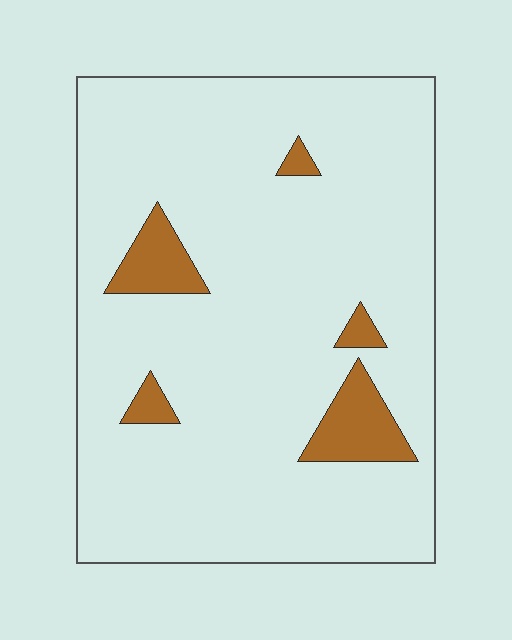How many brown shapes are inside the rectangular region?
5.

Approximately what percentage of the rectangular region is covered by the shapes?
Approximately 10%.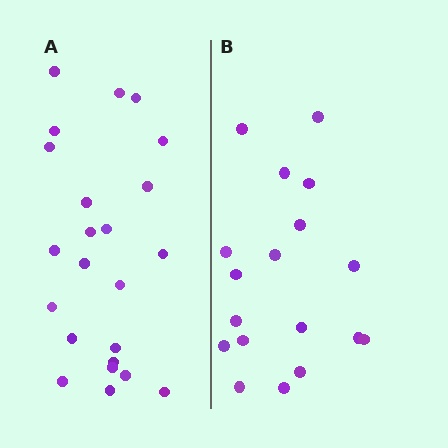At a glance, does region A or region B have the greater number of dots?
Region A (the left region) has more dots.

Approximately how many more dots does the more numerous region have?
Region A has about 5 more dots than region B.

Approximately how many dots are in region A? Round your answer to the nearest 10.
About 20 dots. (The exact count is 23, which rounds to 20.)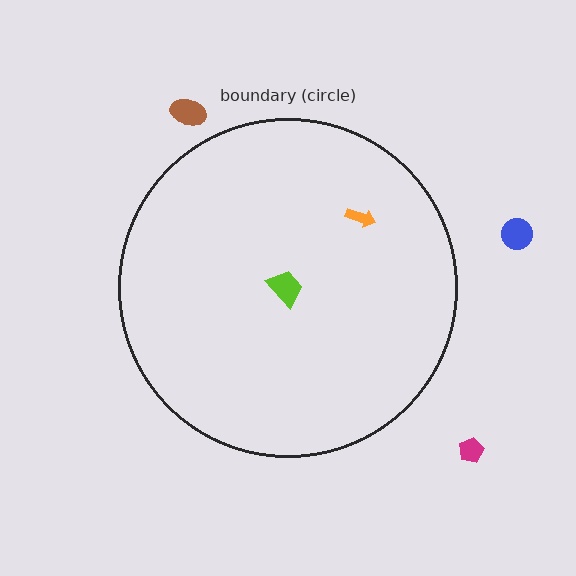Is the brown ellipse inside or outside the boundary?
Outside.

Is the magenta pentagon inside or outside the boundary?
Outside.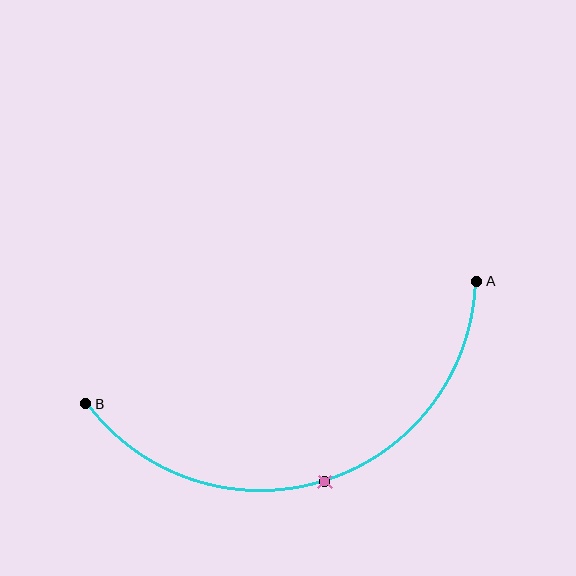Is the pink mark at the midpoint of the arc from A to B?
Yes. The pink mark lies on the arc at equal arc-length from both A and B — it is the arc midpoint.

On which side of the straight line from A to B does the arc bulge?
The arc bulges below the straight line connecting A and B.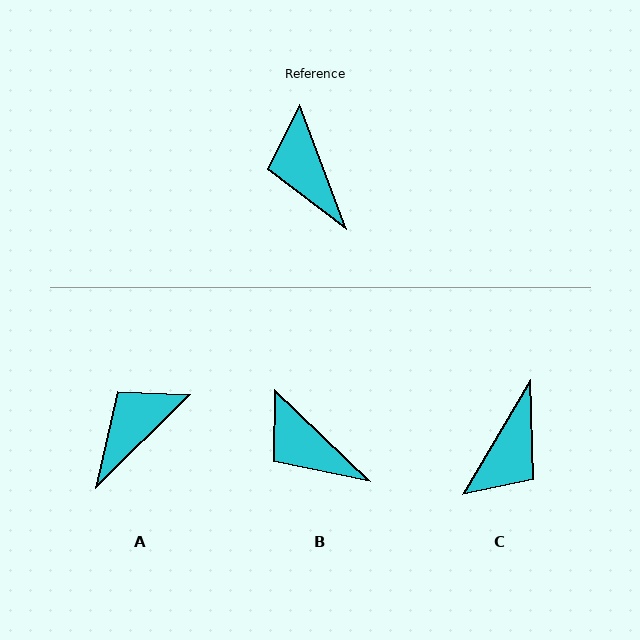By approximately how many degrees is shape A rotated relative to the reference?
Approximately 66 degrees clockwise.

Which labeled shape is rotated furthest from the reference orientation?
C, about 129 degrees away.